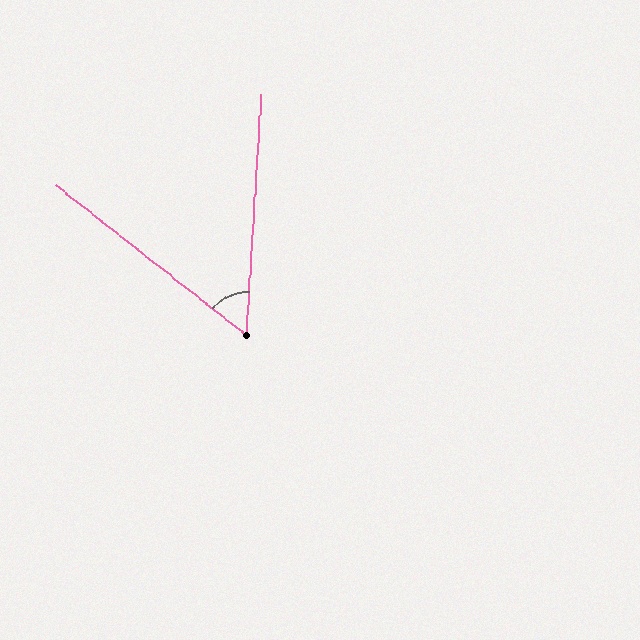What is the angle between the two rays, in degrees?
Approximately 55 degrees.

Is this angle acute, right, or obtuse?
It is acute.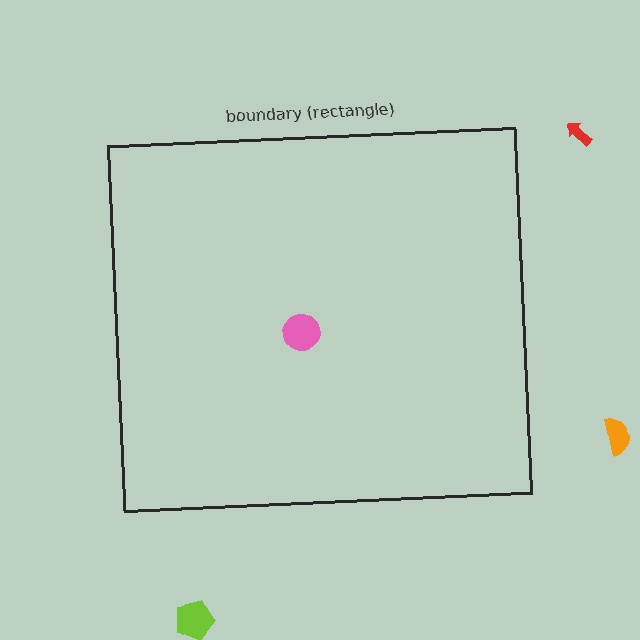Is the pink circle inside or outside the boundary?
Inside.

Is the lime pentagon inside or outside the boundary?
Outside.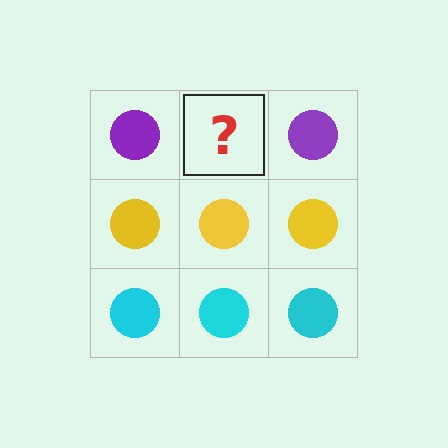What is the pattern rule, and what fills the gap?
The rule is that each row has a consistent color. The gap should be filled with a purple circle.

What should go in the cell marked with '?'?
The missing cell should contain a purple circle.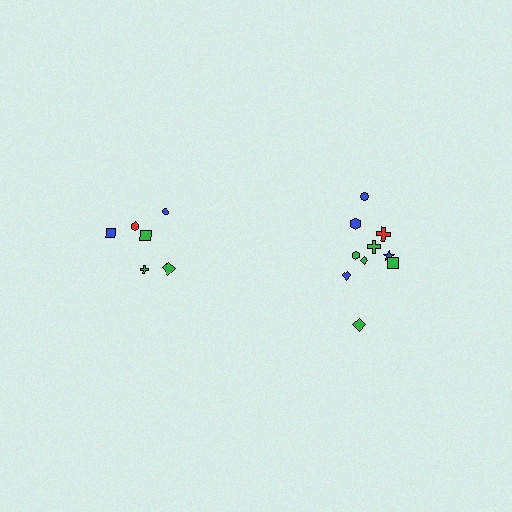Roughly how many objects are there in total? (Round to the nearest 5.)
Roughly 15 objects in total.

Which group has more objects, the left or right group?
The right group.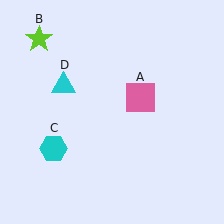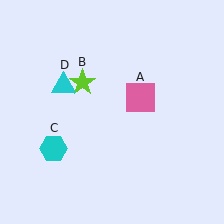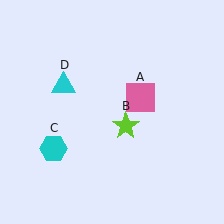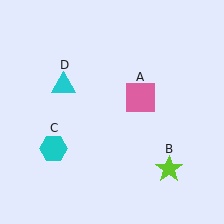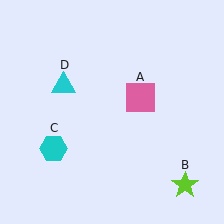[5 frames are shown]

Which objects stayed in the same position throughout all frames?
Pink square (object A) and cyan hexagon (object C) and cyan triangle (object D) remained stationary.